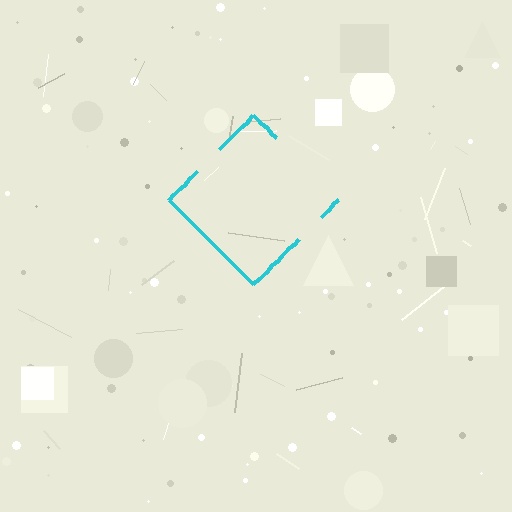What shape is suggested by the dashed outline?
The dashed outline suggests a diamond.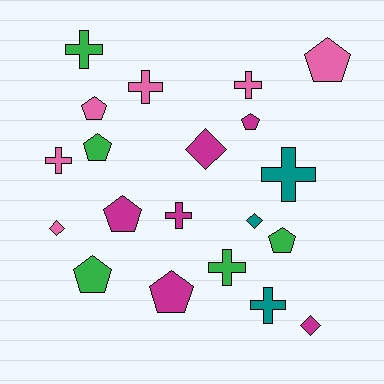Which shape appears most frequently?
Pentagon, with 8 objects.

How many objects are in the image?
There are 20 objects.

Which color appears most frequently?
Magenta, with 6 objects.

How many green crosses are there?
There are 2 green crosses.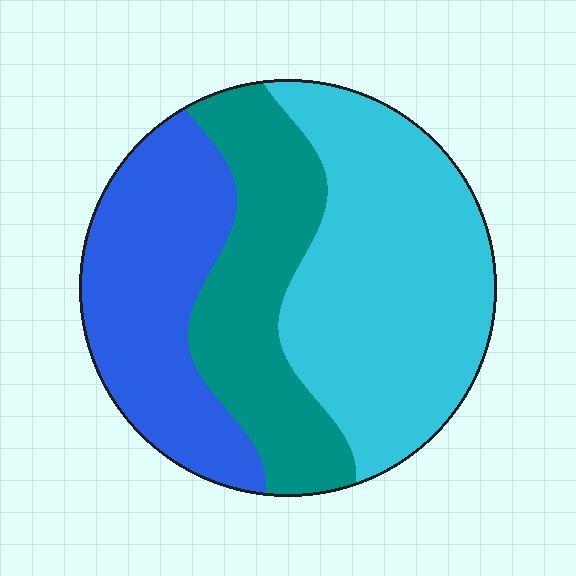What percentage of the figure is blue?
Blue covers about 30% of the figure.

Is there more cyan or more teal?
Cyan.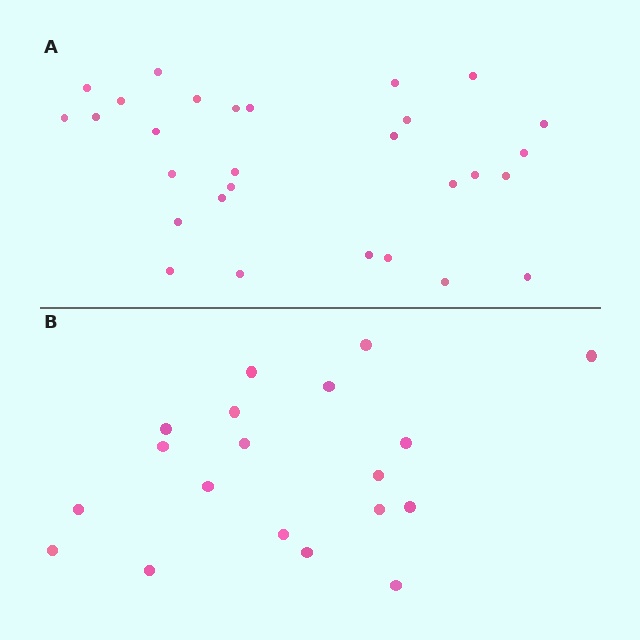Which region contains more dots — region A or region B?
Region A (the top region) has more dots.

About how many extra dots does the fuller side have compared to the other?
Region A has roughly 10 or so more dots than region B.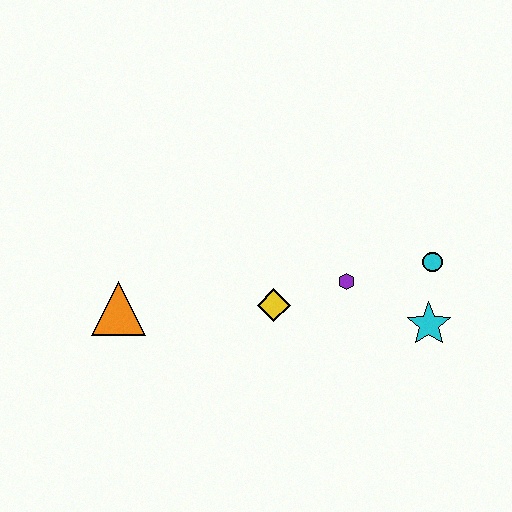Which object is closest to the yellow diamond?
The purple hexagon is closest to the yellow diamond.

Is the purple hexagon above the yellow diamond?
Yes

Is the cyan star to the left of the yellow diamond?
No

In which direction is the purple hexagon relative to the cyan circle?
The purple hexagon is to the left of the cyan circle.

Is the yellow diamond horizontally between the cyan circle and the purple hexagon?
No